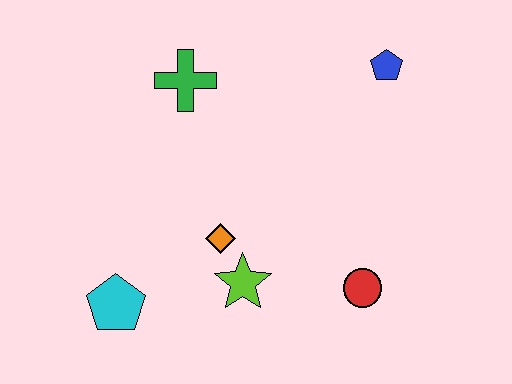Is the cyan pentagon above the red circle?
No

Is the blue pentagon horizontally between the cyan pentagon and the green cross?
No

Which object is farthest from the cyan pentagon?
The blue pentagon is farthest from the cyan pentagon.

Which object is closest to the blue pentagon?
The green cross is closest to the blue pentagon.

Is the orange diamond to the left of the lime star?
Yes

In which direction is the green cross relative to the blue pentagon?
The green cross is to the left of the blue pentagon.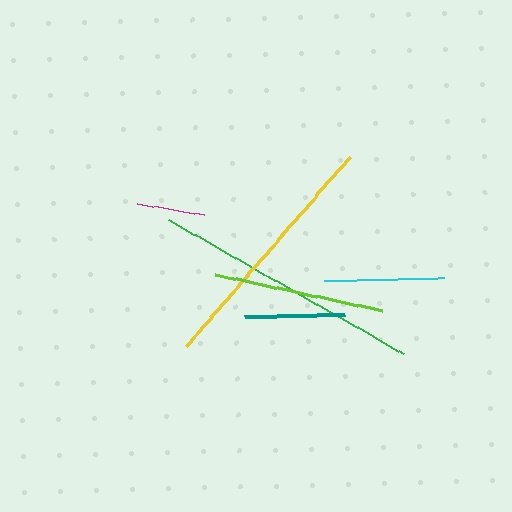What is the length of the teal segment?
The teal segment is approximately 100 pixels long.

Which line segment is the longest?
The green line is the longest at approximately 271 pixels.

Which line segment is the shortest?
The magenta line is the shortest at approximately 68 pixels.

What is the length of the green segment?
The green segment is approximately 271 pixels long.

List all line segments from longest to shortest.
From longest to shortest: green, yellow, lime, cyan, teal, magenta.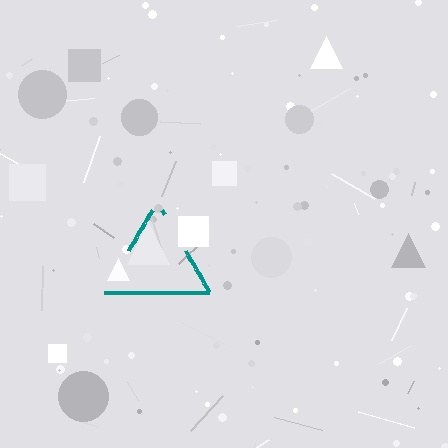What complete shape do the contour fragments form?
The contour fragments form a triangle.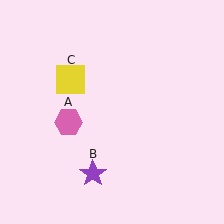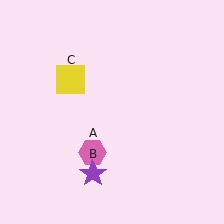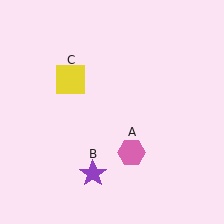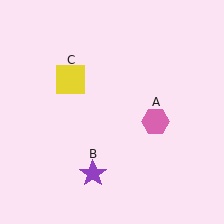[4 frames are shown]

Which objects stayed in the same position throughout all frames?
Purple star (object B) and yellow square (object C) remained stationary.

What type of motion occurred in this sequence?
The pink hexagon (object A) rotated counterclockwise around the center of the scene.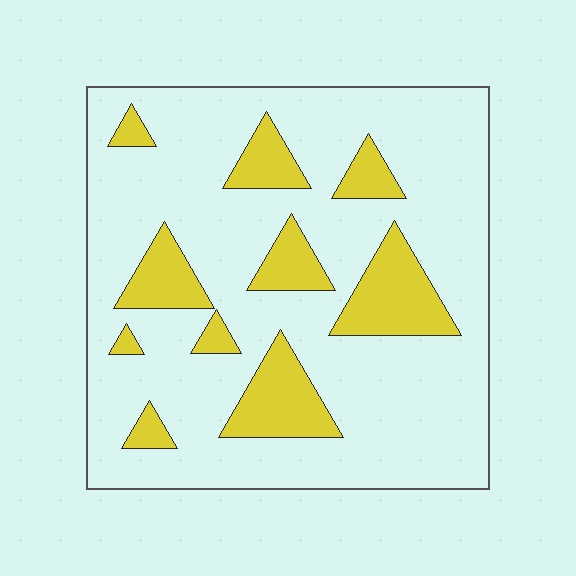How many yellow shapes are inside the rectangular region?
10.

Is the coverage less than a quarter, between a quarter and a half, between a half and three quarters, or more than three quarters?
Less than a quarter.